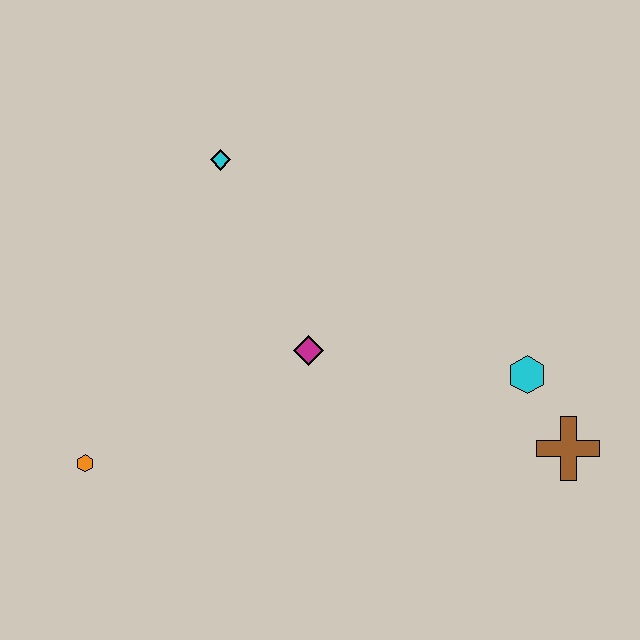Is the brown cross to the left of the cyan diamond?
No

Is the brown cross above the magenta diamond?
No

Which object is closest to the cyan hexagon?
The brown cross is closest to the cyan hexagon.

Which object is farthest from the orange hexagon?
The brown cross is farthest from the orange hexagon.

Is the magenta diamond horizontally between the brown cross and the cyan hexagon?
No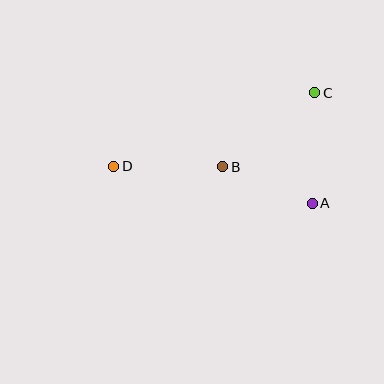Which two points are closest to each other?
Points A and B are closest to each other.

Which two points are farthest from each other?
Points C and D are farthest from each other.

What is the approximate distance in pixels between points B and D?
The distance between B and D is approximately 109 pixels.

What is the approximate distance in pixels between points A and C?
The distance between A and C is approximately 111 pixels.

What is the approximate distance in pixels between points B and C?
The distance between B and C is approximately 118 pixels.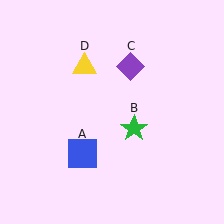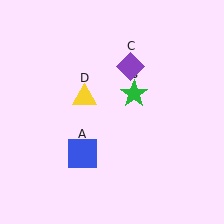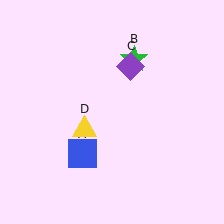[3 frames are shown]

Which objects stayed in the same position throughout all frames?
Blue square (object A) and purple diamond (object C) remained stationary.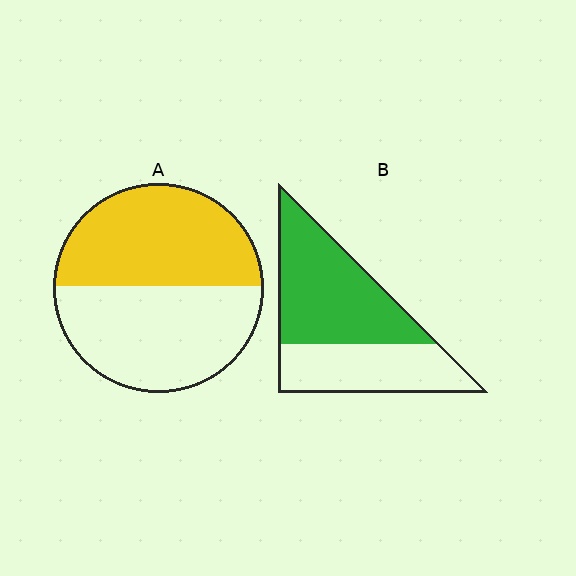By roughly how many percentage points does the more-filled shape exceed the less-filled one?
By roughly 10 percentage points (B over A).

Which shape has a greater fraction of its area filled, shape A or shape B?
Shape B.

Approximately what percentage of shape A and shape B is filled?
A is approximately 50% and B is approximately 60%.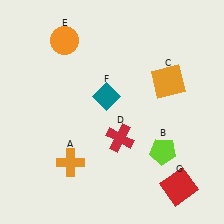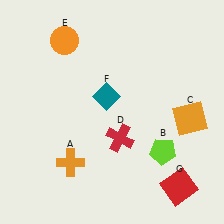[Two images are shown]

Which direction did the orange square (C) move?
The orange square (C) moved down.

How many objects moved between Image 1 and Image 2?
1 object moved between the two images.